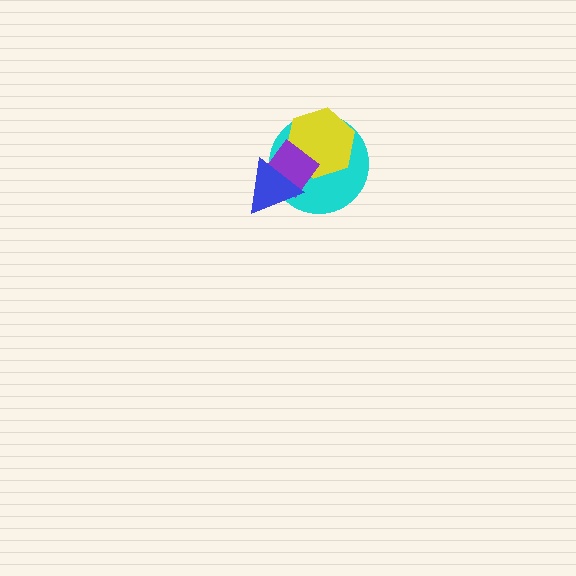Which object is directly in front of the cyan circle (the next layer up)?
The yellow hexagon is directly in front of the cyan circle.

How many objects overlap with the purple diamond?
3 objects overlap with the purple diamond.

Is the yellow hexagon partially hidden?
Yes, it is partially covered by another shape.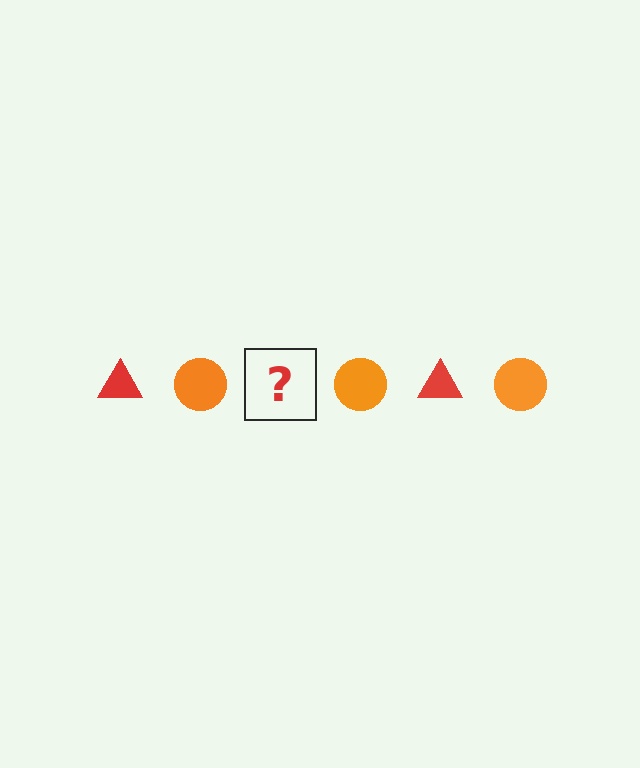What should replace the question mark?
The question mark should be replaced with a red triangle.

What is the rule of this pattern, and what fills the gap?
The rule is that the pattern alternates between red triangle and orange circle. The gap should be filled with a red triangle.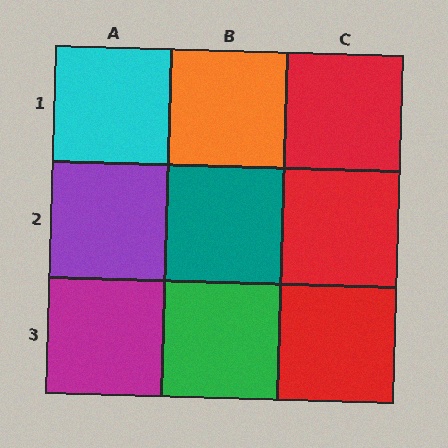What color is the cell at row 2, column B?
Teal.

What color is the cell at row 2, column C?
Red.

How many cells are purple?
1 cell is purple.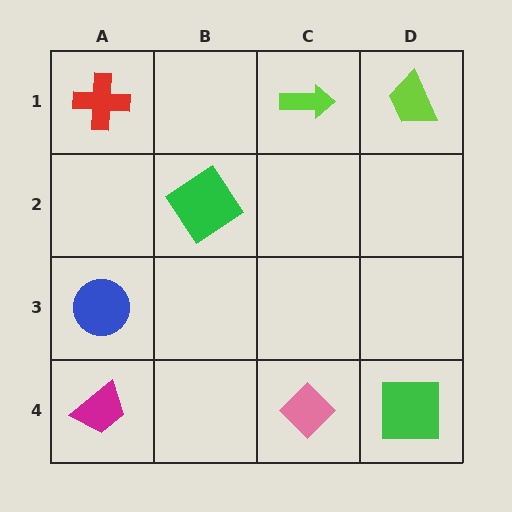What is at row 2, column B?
A green diamond.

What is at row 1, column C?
A lime arrow.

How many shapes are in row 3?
1 shape.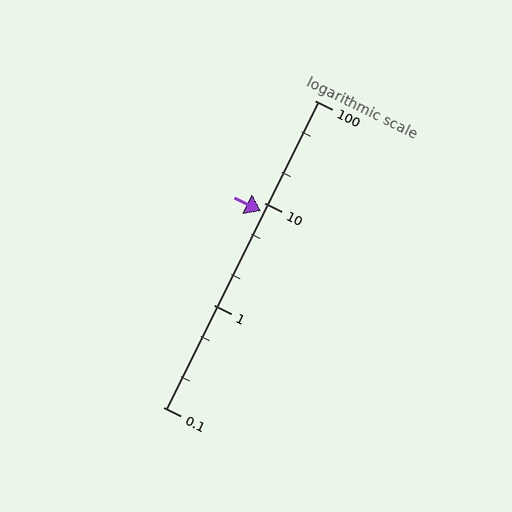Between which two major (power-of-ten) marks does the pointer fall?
The pointer is between 1 and 10.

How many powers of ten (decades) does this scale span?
The scale spans 3 decades, from 0.1 to 100.